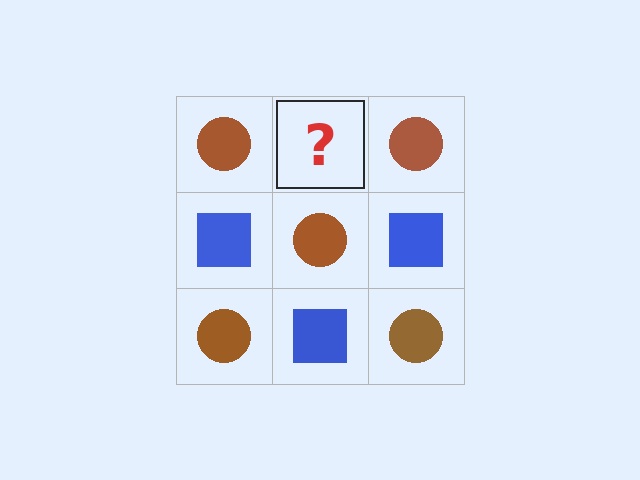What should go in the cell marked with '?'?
The missing cell should contain a blue square.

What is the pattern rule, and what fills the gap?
The rule is that it alternates brown circle and blue square in a checkerboard pattern. The gap should be filled with a blue square.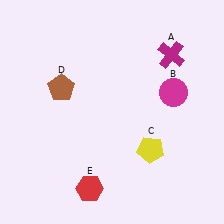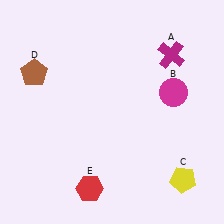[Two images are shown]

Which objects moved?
The objects that moved are: the yellow pentagon (C), the brown pentagon (D).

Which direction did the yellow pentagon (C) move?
The yellow pentagon (C) moved right.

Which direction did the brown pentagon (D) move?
The brown pentagon (D) moved left.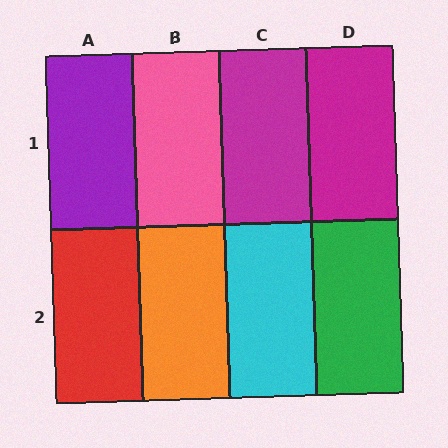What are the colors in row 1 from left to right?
Purple, pink, magenta, magenta.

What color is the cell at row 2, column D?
Green.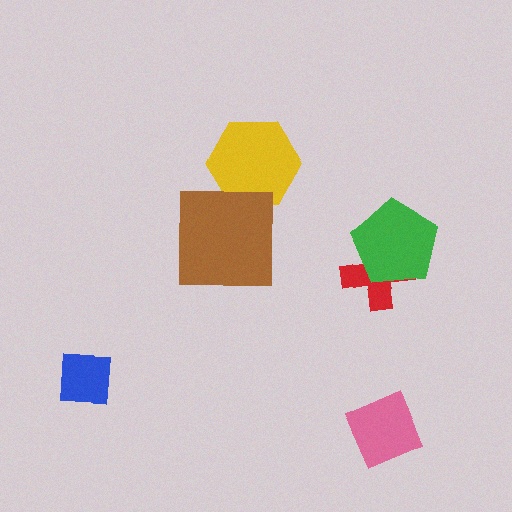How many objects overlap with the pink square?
0 objects overlap with the pink square.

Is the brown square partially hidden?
No, no other shape covers it.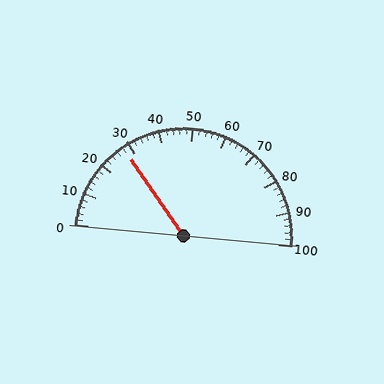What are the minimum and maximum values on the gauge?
The gauge ranges from 0 to 100.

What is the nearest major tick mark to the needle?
The nearest major tick mark is 30.